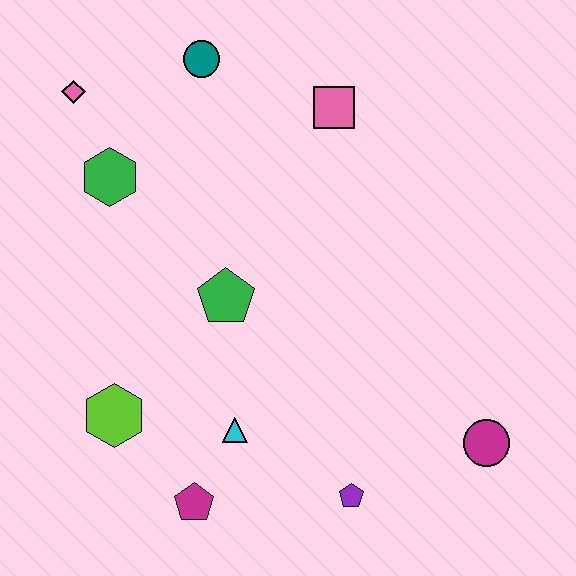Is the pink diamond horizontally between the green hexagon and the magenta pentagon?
No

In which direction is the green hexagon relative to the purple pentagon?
The green hexagon is above the purple pentagon.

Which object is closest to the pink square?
The teal circle is closest to the pink square.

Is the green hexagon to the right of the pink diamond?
Yes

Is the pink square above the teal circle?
No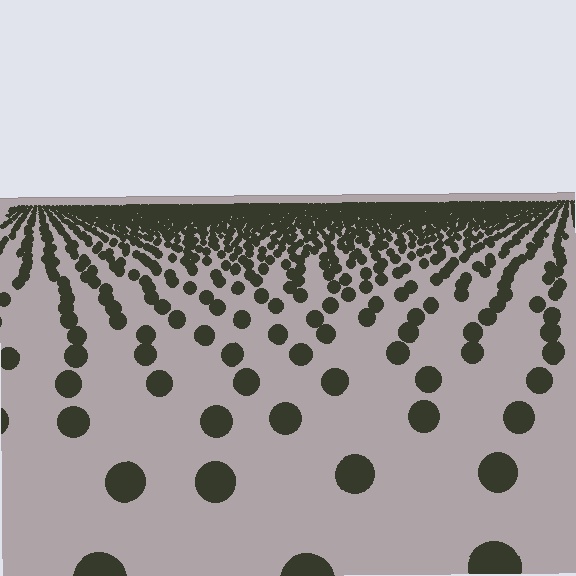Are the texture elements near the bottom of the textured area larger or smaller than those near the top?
Larger. Near the bottom, elements are closer to the viewer and appear at a bigger on-screen size.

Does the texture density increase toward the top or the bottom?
Density increases toward the top.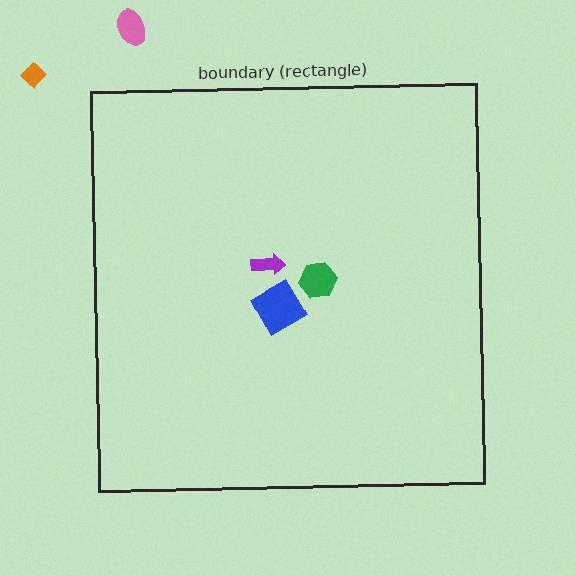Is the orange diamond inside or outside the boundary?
Outside.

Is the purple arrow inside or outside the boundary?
Inside.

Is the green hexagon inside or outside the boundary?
Inside.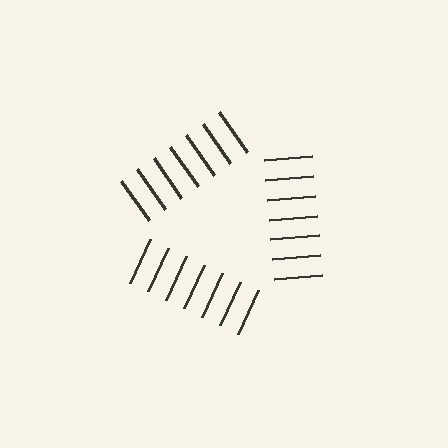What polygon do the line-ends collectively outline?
An illusory triangle — the line segments terminate on its edges but no continuous stroke is drawn.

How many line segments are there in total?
21 — 7 along each of the 3 edges.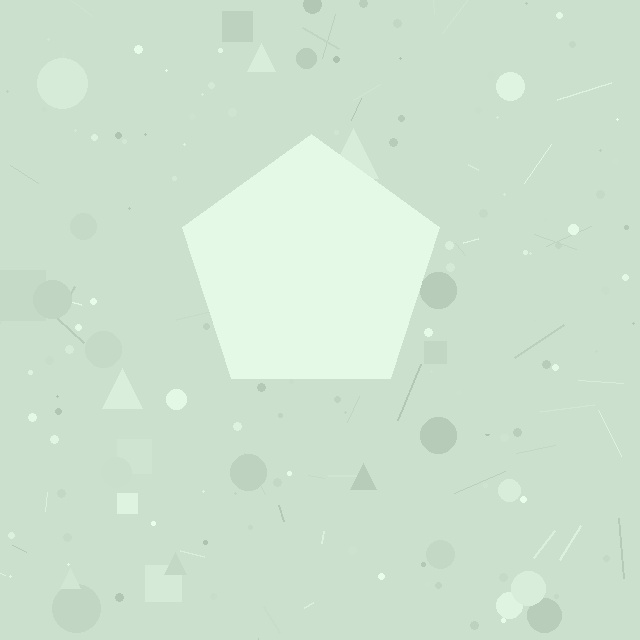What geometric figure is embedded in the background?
A pentagon is embedded in the background.